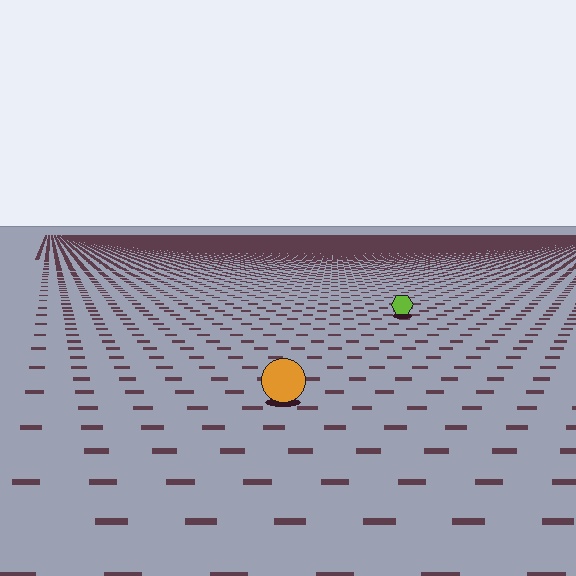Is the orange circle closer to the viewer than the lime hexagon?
Yes. The orange circle is closer — you can tell from the texture gradient: the ground texture is coarser near it.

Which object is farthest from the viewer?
The lime hexagon is farthest from the viewer. It appears smaller and the ground texture around it is denser.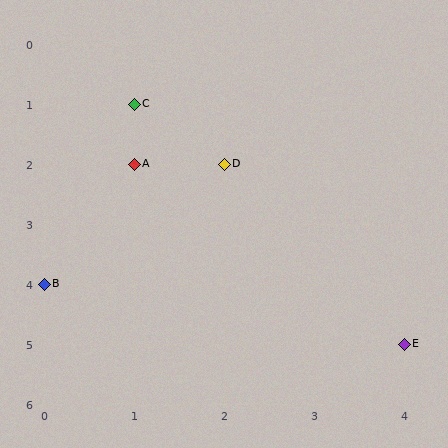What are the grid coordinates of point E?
Point E is at grid coordinates (4, 5).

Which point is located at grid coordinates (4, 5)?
Point E is at (4, 5).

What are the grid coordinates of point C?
Point C is at grid coordinates (1, 1).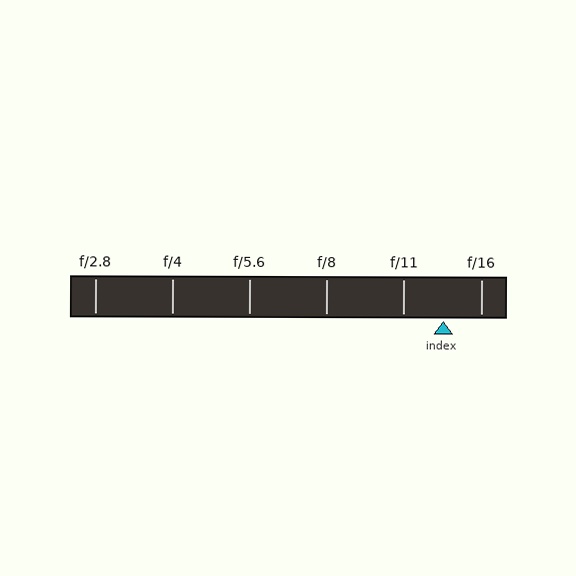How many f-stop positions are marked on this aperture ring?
There are 6 f-stop positions marked.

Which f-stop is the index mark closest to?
The index mark is closest to f/16.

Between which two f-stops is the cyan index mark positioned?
The index mark is between f/11 and f/16.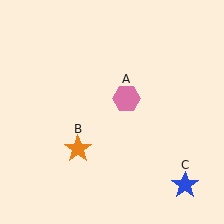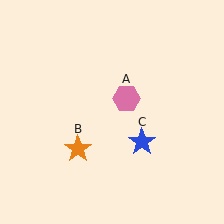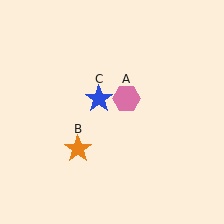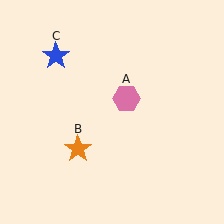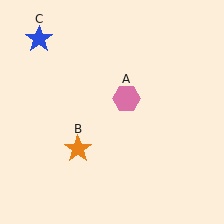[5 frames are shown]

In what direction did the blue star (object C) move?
The blue star (object C) moved up and to the left.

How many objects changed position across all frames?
1 object changed position: blue star (object C).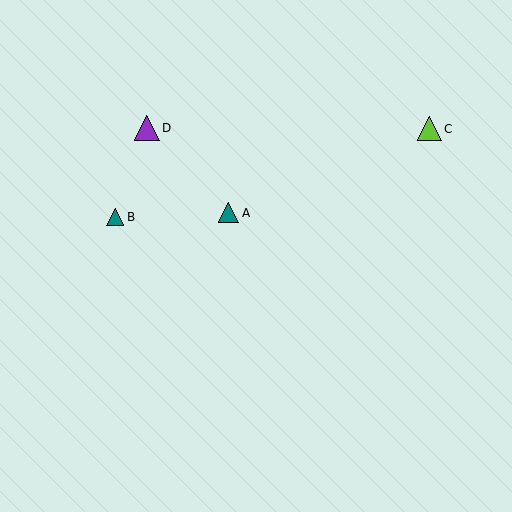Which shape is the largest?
The purple triangle (labeled D) is the largest.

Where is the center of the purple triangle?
The center of the purple triangle is at (147, 128).